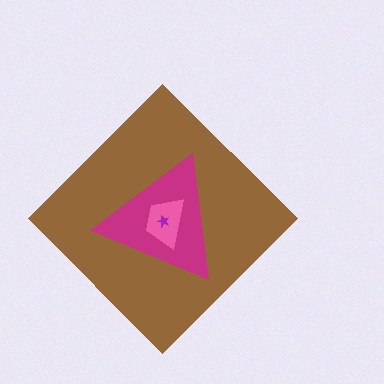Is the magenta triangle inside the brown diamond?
Yes.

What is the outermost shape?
The brown diamond.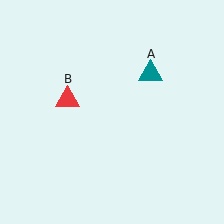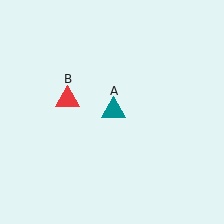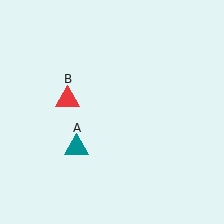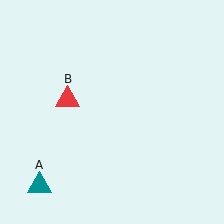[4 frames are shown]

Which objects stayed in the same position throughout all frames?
Red triangle (object B) remained stationary.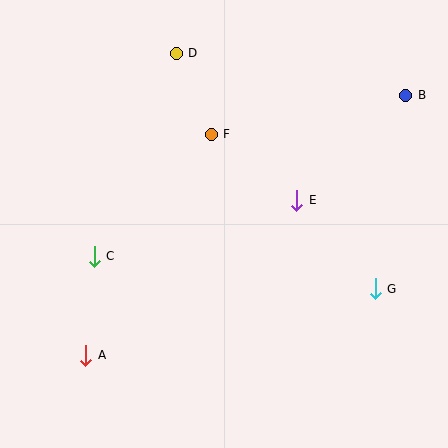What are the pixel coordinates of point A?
Point A is at (86, 355).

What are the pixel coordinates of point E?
Point E is at (297, 200).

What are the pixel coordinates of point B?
Point B is at (406, 95).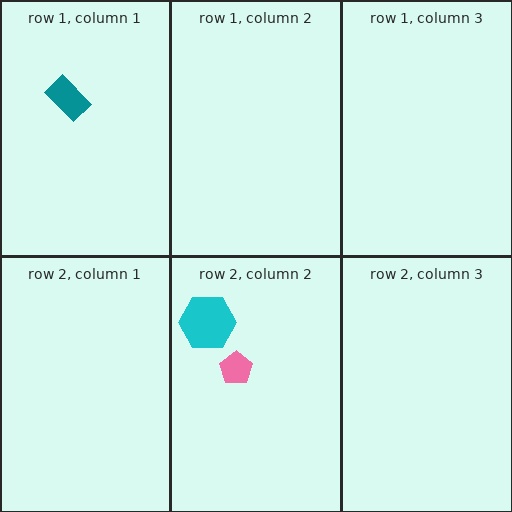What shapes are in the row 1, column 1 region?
The teal rectangle.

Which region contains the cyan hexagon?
The row 2, column 2 region.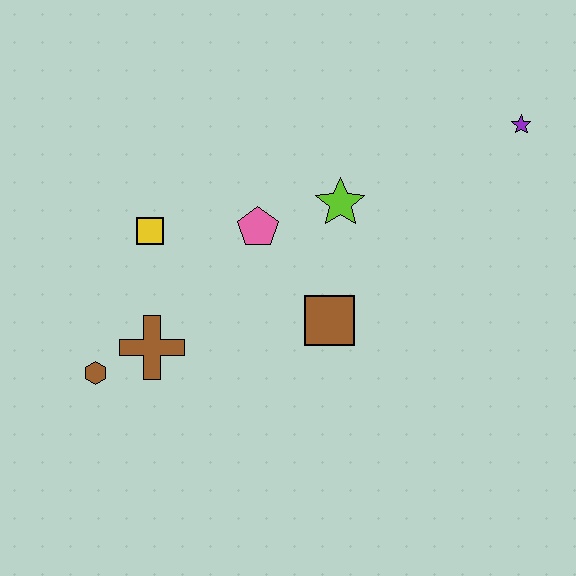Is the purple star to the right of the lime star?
Yes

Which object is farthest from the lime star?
The brown hexagon is farthest from the lime star.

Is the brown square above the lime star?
No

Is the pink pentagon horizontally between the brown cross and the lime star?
Yes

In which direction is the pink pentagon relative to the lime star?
The pink pentagon is to the left of the lime star.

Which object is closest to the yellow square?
The pink pentagon is closest to the yellow square.